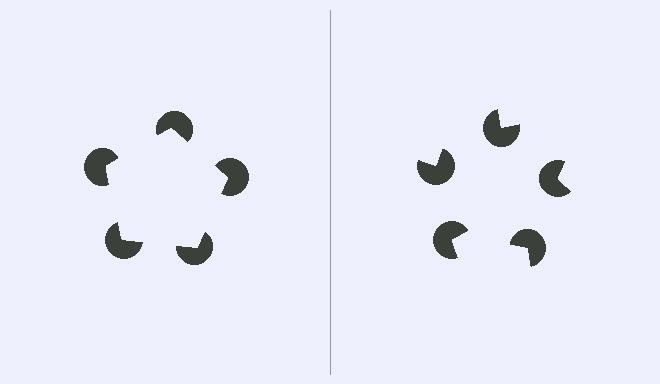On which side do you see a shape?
An illusory pentagon appears on the left side. On the right side the wedge cuts are rotated, so no coherent shape forms.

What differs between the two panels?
The pac-man discs are positioned identically on both sides; only the wedge orientations differ. On the left they align to a pentagon; on the right they are misaligned.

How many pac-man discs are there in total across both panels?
10 — 5 on each side.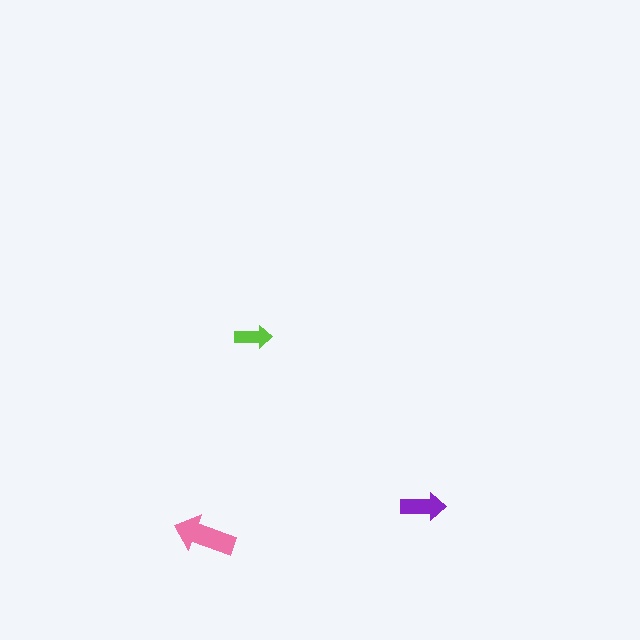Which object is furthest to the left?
The pink arrow is leftmost.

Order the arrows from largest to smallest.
the pink one, the purple one, the lime one.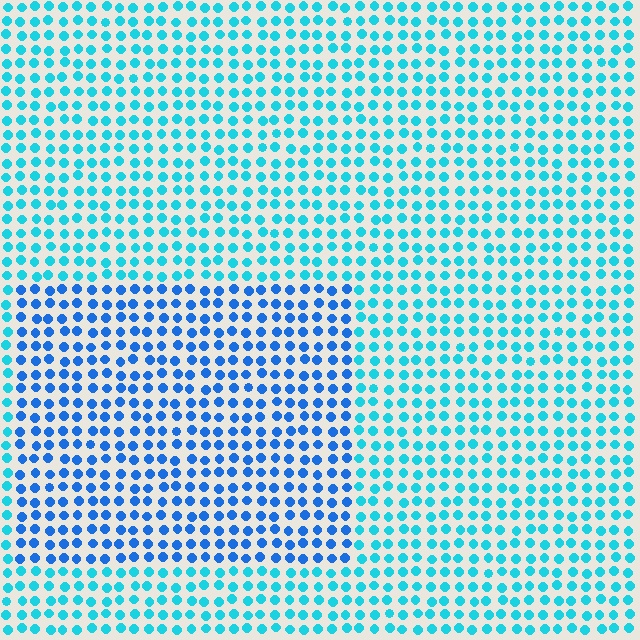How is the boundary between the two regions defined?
The boundary is defined purely by a slight shift in hue (about 31 degrees). Spacing, size, and orientation are identical on both sides.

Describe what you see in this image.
The image is filled with small cyan elements in a uniform arrangement. A rectangle-shaped region is visible where the elements are tinted to a slightly different hue, forming a subtle color boundary.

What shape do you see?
I see a rectangle.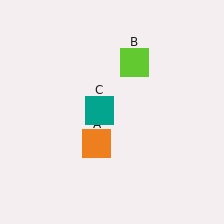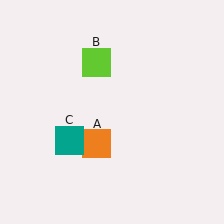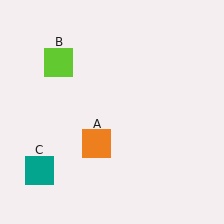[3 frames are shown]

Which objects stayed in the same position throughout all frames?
Orange square (object A) remained stationary.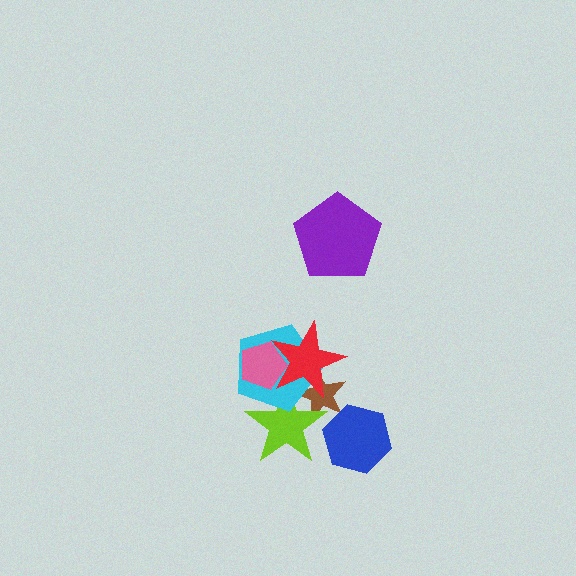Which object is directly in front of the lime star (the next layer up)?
The cyan pentagon is directly in front of the lime star.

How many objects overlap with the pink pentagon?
2 objects overlap with the pink pentagon.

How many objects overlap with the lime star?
3 objects overlap with the lime star.